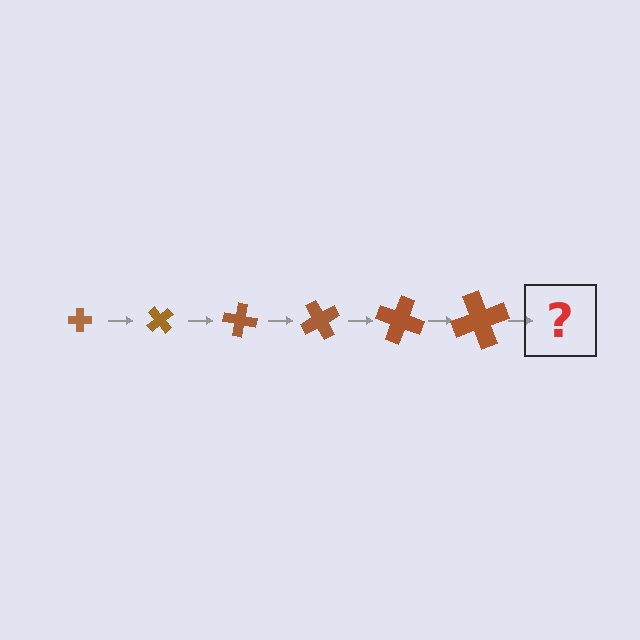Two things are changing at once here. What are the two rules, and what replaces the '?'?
The two rules are that the cross grows larger each step and it rotates 50 degrees each step. The '?' should be a cross, larger than the previous one and rotated 300 degrees from the start.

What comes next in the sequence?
The next element should be a cross, larger than the previous one and rotated 300 degrees from the start.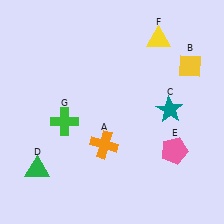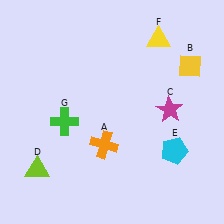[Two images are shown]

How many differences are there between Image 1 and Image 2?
There are 3 differences between the two images.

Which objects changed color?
C changed from teal to magenta. D changed from green to lime. E changed from pink to cyan.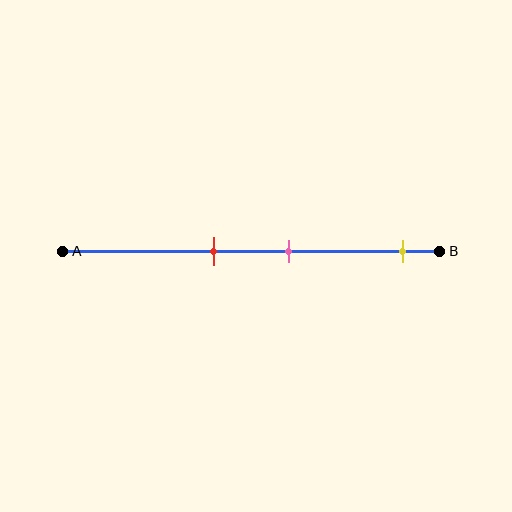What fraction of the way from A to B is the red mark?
The red mark is approximately 40% (0.4) of the way from A to B.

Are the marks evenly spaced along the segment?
No, the marks are not evenly spaced.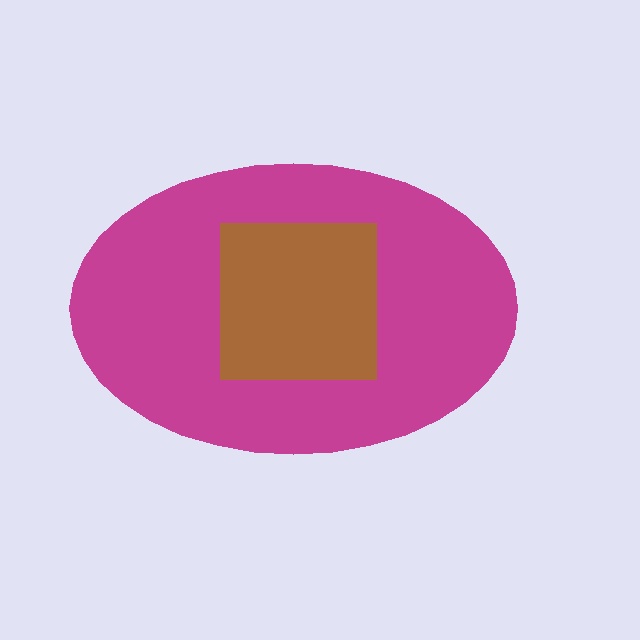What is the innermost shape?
The brown square.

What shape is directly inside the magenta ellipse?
The brown square.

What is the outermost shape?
The magenta ellipse.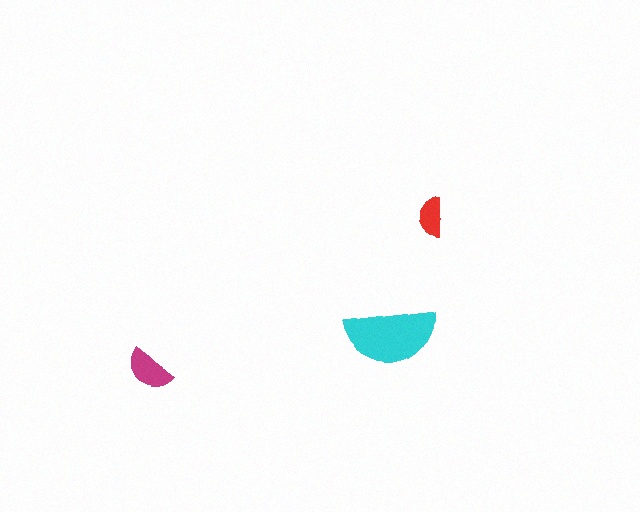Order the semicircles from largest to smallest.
the cyan one, the magenta one, the red one.